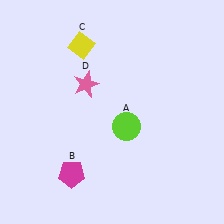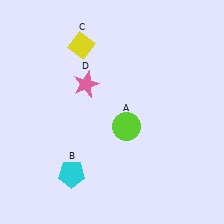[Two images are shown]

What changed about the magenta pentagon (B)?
In Image 1, B is magenta. In Image 2, it changed to cyan.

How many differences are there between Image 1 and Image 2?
There is 1 difference between the two images.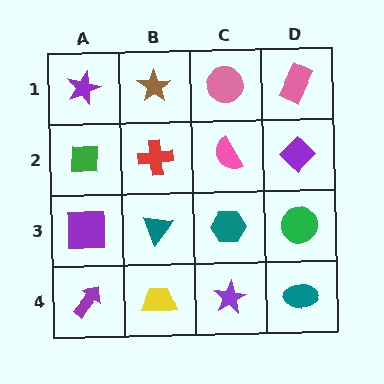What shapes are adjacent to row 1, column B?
A red cross (row 2, column B), a purple star (row 1, column A), a pink circle (row 1, column C).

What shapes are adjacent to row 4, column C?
A teal hexagon (row 3, column C), a yellow trapezoid (row 4, column B), a teal ellipse (row 4, column D).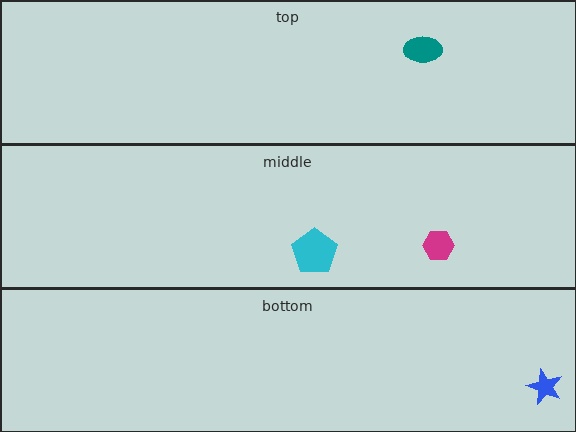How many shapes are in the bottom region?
1.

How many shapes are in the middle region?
2.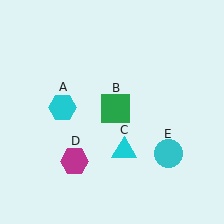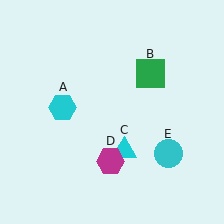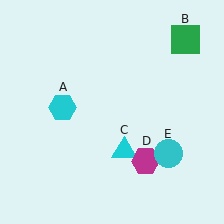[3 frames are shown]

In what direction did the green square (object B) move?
The green square (object B) moved up and to the right.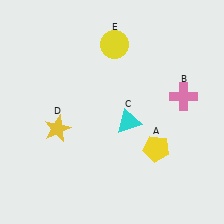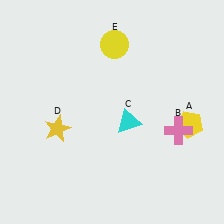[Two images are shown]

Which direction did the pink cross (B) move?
The pink cross (B) moved down.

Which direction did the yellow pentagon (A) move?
The yellow pentagon (A) moved right.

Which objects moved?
The objects that moved are: the yellow pentagon (A), the pink cross (B).